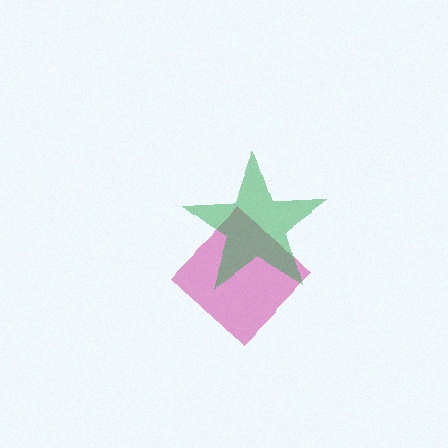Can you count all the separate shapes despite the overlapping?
Yes, there are 2 separate shapes.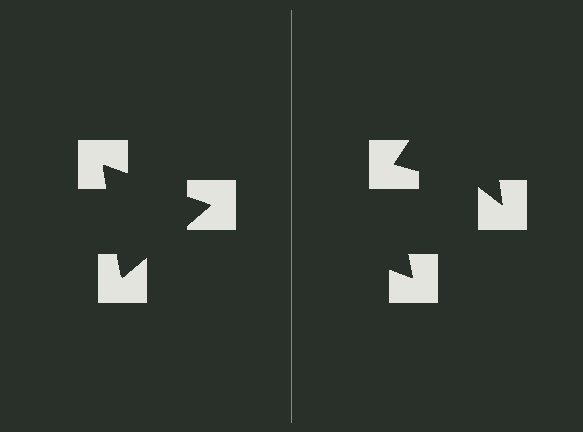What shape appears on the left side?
An illusory triangle.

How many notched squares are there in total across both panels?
6 — 3 on each side.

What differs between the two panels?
The notched squares are positioned identically on both sides; only the wedge orientations differ. On the left they align to a triangle; on the right they are misaligned.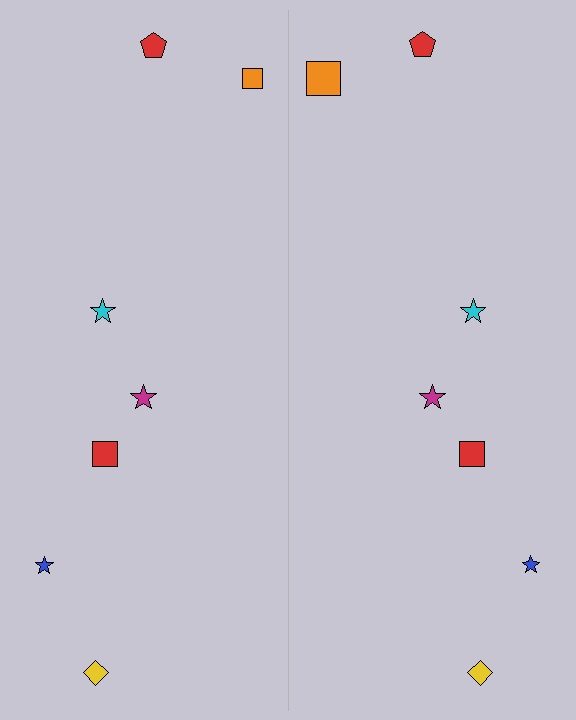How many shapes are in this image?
There are 14 shapes in this image.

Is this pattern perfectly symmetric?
No, the pattern is not perfectly symmetric. The orange square on the right side has a different size than its mirror counterpart.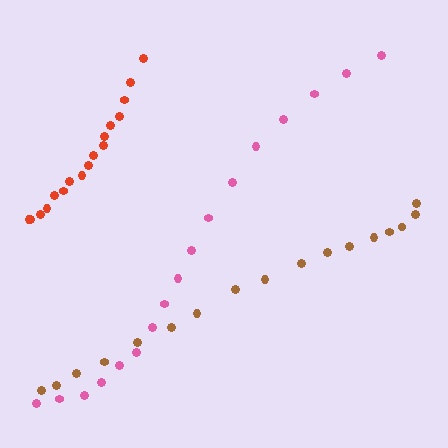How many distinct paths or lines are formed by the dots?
There are 3 distinct paths.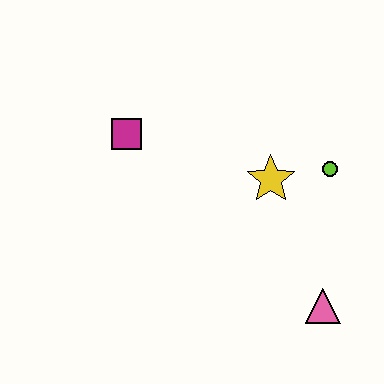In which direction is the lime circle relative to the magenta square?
The lime circle is to the right of the magenta square.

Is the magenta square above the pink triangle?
Yes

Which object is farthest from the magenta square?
The pink triangle is farthest from the magenta square.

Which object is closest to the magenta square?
The yellow star is closest to the magenta square.